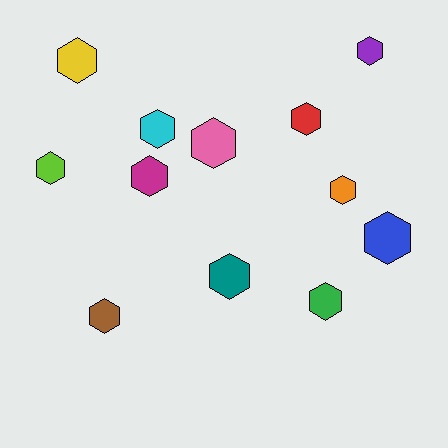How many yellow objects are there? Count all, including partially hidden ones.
There is 1 yellow object.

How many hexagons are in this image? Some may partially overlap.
There are 12 hexagons.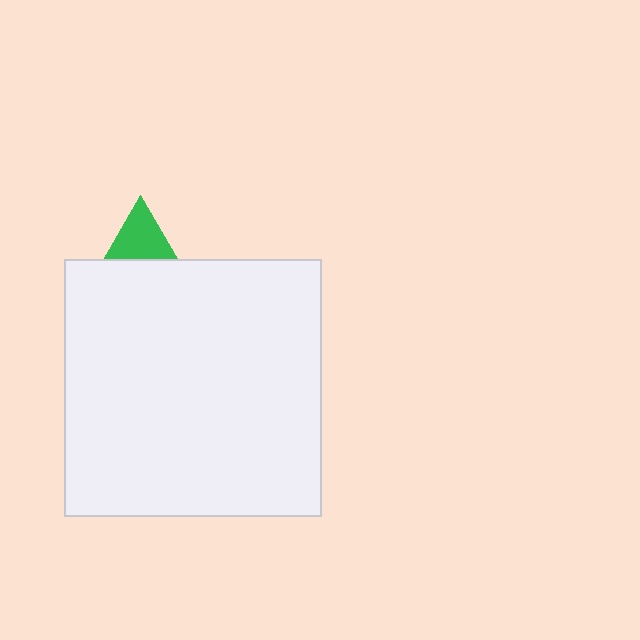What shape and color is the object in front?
The object in front is a white square.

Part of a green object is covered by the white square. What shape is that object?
It is a triangle.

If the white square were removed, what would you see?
You would see the complete green triangle.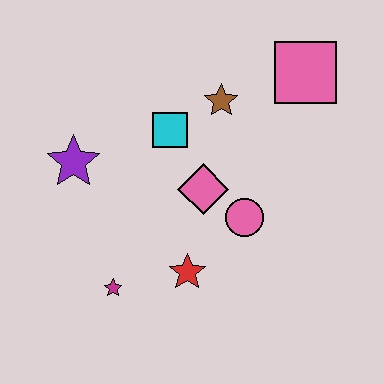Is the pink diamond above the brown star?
No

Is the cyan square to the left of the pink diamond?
Yes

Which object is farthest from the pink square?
The magenta star is farthest from the pink square.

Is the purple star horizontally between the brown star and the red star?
No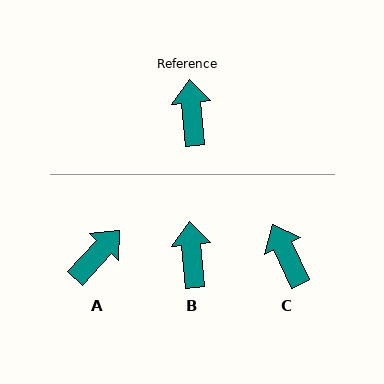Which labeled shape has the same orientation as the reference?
B.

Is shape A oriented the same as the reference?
No, it is off by about 48 degrees.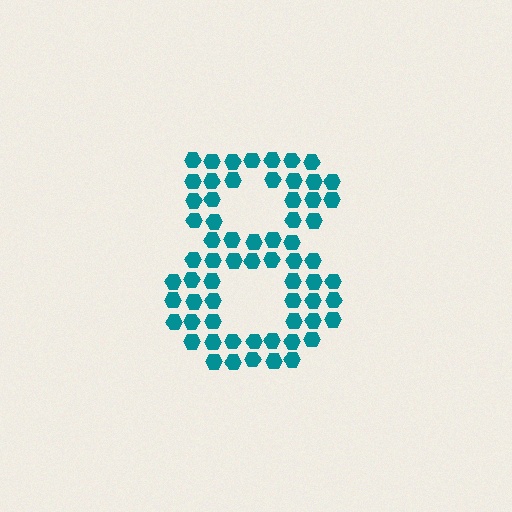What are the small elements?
The small elements are hexagons.